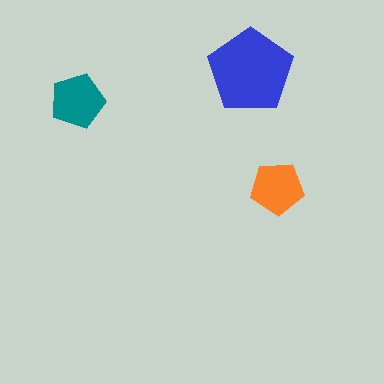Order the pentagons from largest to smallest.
the blue one, the teal one, the orange one.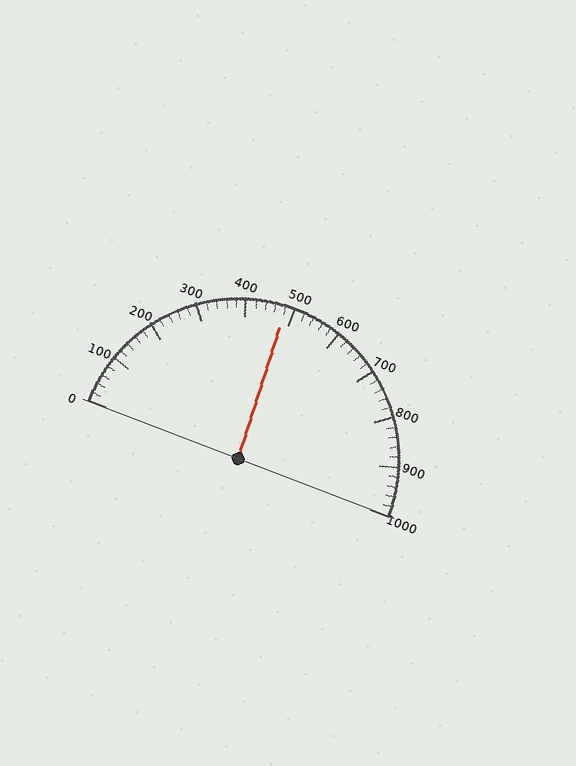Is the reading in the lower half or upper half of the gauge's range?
The reading is in the lower half of the range (0 to 1000).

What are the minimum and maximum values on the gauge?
The gauge ranges from 0 to 1000.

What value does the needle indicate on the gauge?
The needle indicates approximately 480.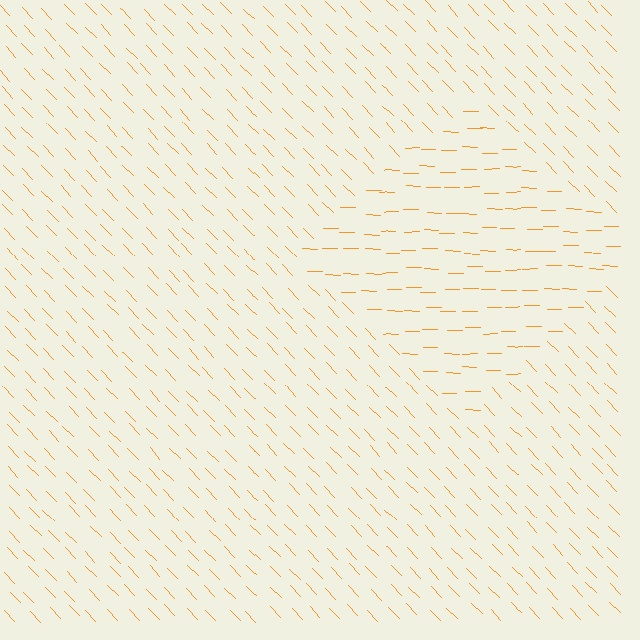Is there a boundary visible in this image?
Yes, there is a texture boundary formed by a change in line orientation.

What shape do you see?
I see a diamond.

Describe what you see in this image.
The image is filled with small orange line segments. A diamond region in the image has lines oriented differently from the surrounding lines, creating a visible texture boundary.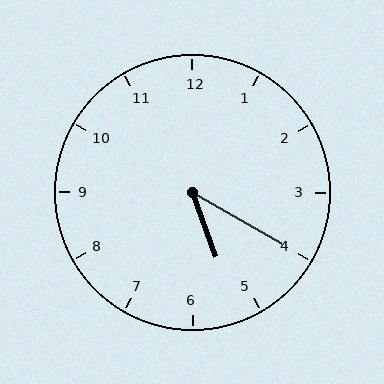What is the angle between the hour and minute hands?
Approximately 40 degrees.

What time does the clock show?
5:20.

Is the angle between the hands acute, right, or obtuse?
It is acute.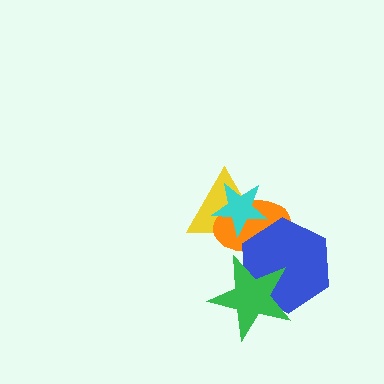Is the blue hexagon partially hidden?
Yes, it is partially covered by another shape.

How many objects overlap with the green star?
2 objects overlap with the green star.